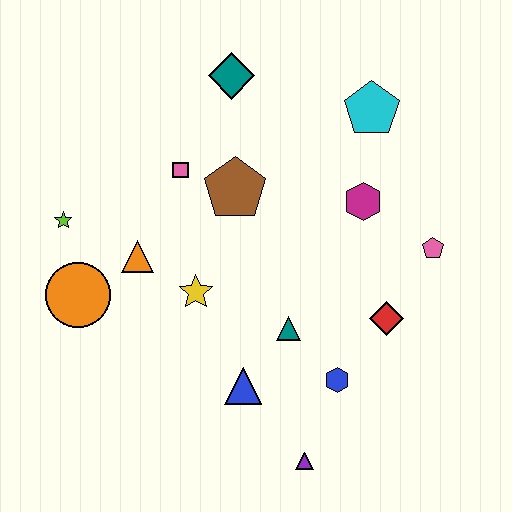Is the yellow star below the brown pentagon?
Yes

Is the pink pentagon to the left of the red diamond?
No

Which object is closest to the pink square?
The brown pentagon is closest to the pink square.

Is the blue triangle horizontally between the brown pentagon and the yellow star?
No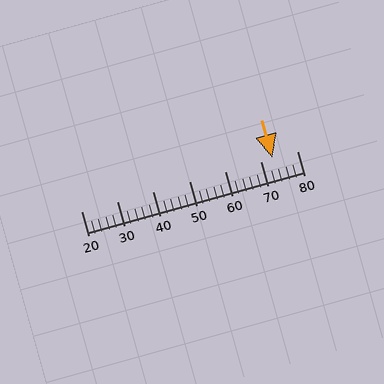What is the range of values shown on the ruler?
The ruler shows values from 20 to 80.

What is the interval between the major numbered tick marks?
The major tick marks are spaced 10 units apart.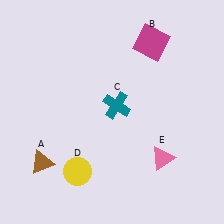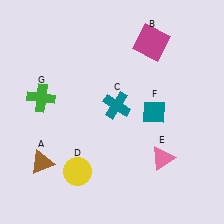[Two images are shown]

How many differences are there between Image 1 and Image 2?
There are 2 differences between the two images.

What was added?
A teal diamond (F), a green cross (G) were added in Image 2.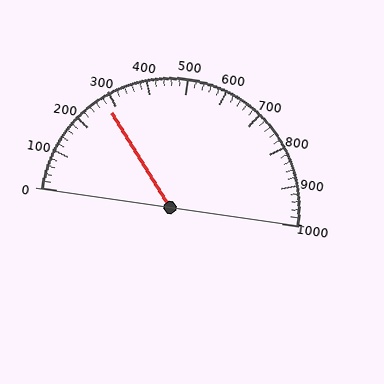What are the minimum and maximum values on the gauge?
The gauge ranges from 0 to 1000.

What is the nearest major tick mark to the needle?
The nearest major tick mark is 300.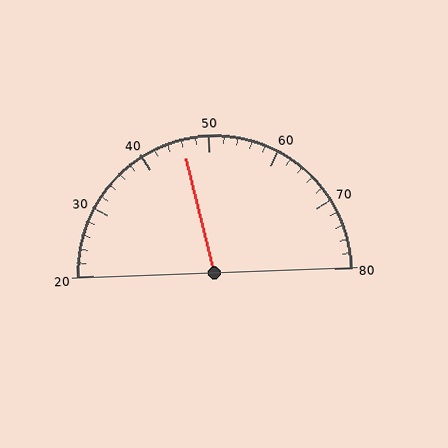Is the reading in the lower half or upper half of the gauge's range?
The reading is in the lower half of the range (20 to 80).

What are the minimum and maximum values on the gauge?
The gauge ranges from 20 to 80.